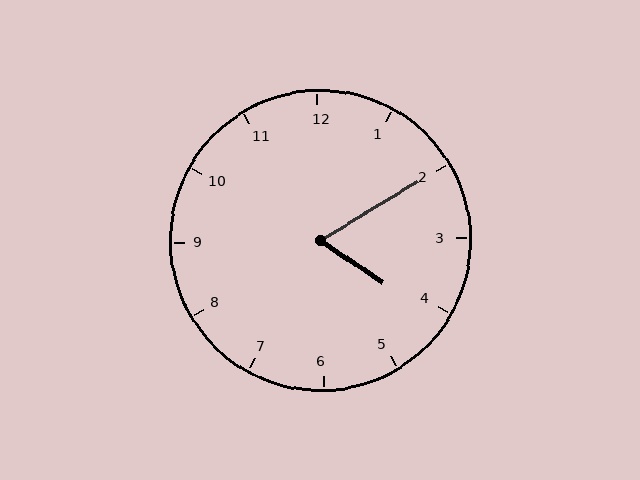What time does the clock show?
4:10.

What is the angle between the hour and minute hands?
Approximately 65 degrees.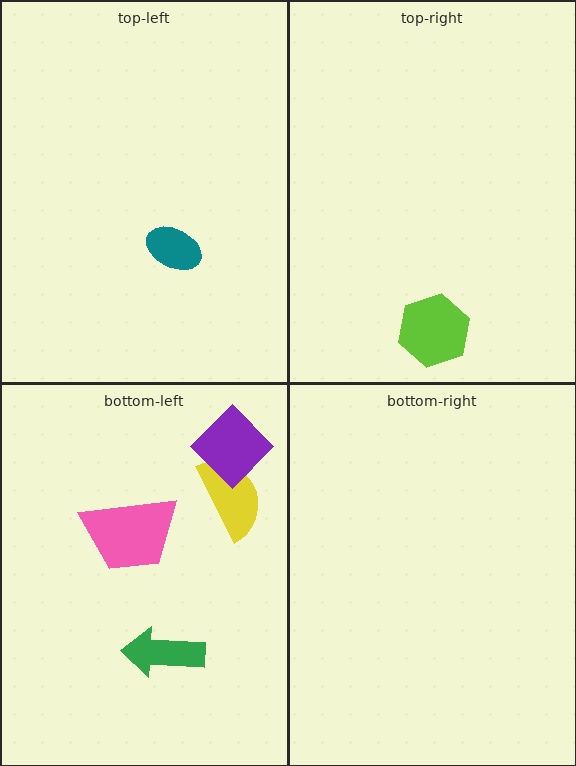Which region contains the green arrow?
The bottom-left region.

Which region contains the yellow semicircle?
The bottom-left region.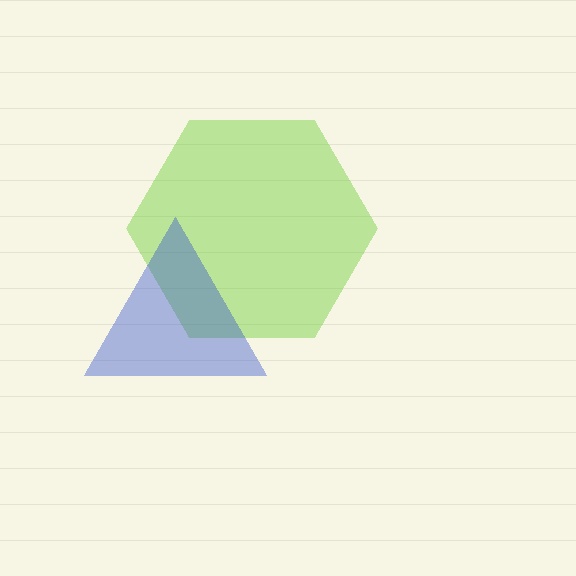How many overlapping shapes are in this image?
There are 2 overlapping shapes in the image.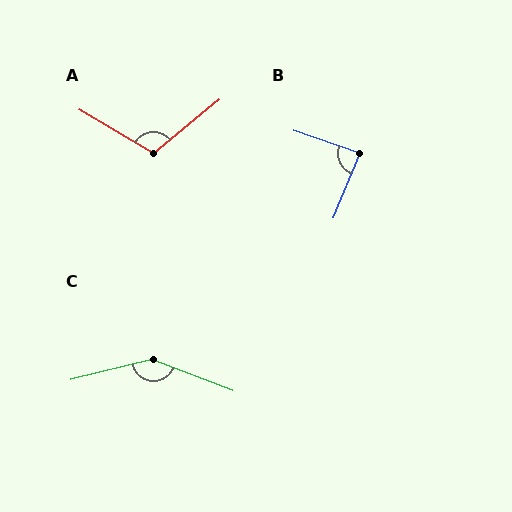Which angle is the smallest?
B, at approximately 87 degrees.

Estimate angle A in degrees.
Approximately 110 degrees.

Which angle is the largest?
C, at approximately 145 degrees.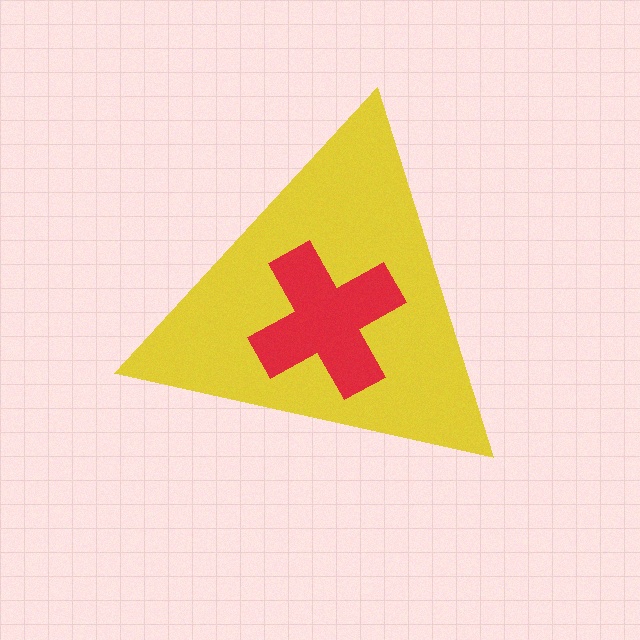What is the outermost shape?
The yellow triangle.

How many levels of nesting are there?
2.